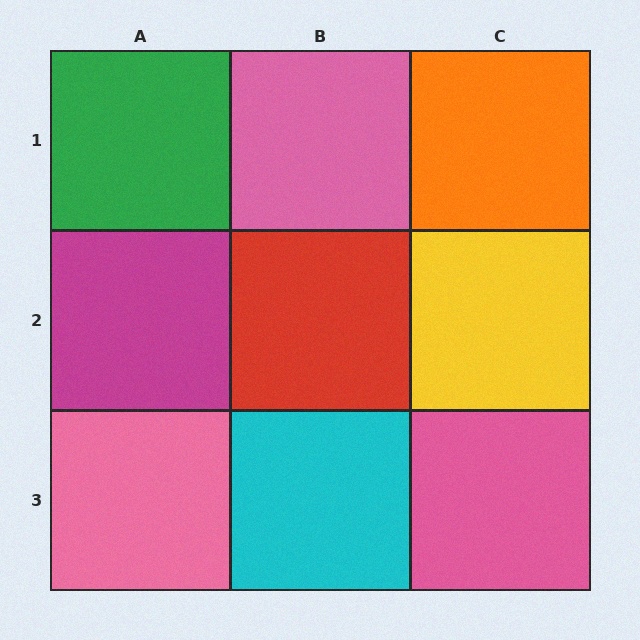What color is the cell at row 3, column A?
Pink.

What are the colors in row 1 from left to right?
Green, pink, orange.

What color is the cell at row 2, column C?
Yellow.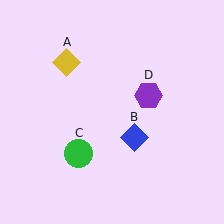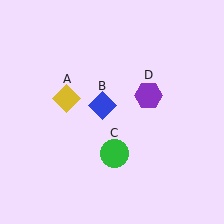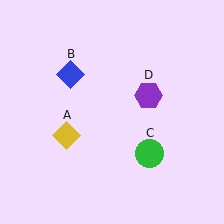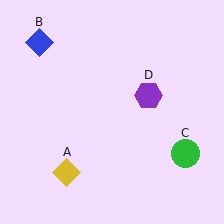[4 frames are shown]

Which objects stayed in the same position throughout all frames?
Purple hexagon (object D) remained stationary.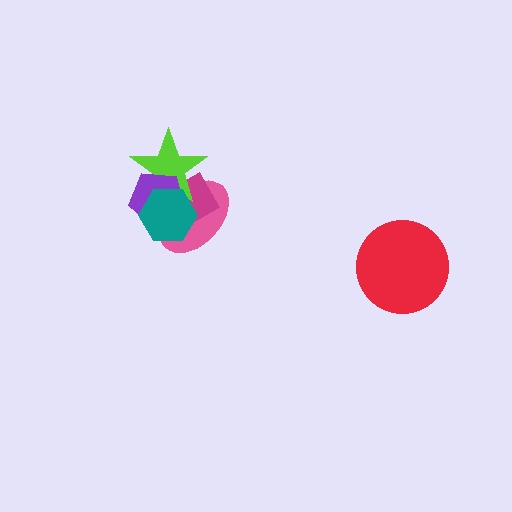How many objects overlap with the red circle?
0 objects overlap with the red circle.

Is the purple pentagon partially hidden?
Yes, it is partially covered by another shape.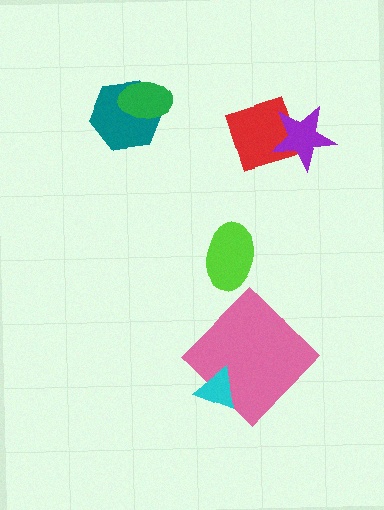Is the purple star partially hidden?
No, no other shape covers it.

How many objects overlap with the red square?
1 object overlaps with the red square.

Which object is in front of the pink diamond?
The cyan triangle is in front of the pink diamond.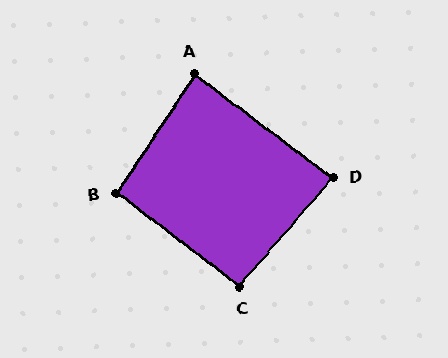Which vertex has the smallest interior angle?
D, at approximately 86 degrees.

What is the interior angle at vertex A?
Approximately 87 degrees (approximately right).